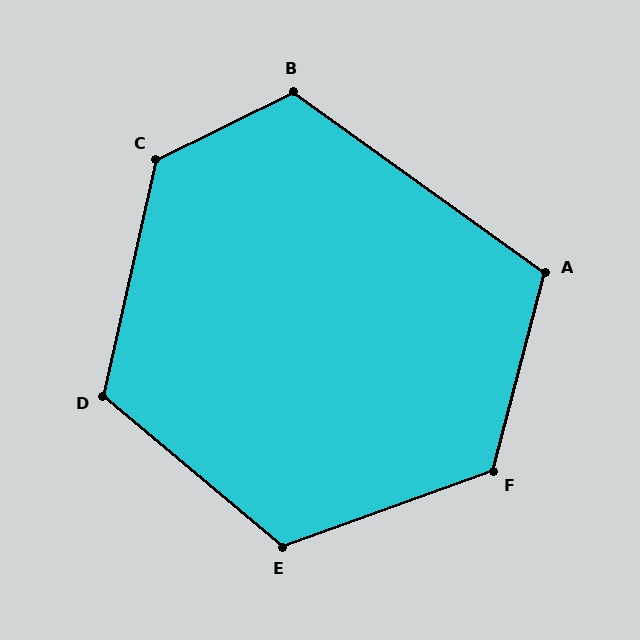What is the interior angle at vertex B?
Approximately 118 degrees (obtuse).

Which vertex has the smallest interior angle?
A, at approximately 111 degrees.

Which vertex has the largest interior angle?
C, at approximately 129 degrees.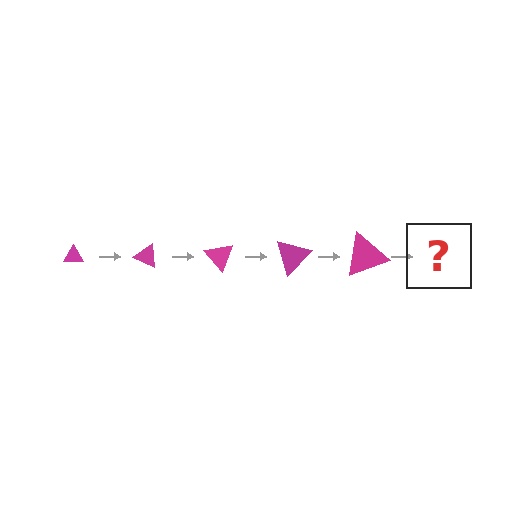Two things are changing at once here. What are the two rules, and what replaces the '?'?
The two rules are that the triangle grows larger each step and it rotates 25 degrees each step. The '?' should be a triangle, larger than the previous one and rotated 125 degrees from the start.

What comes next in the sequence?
The next element should be a triangle, larger than the previous one and rotated 125 degrees from the start.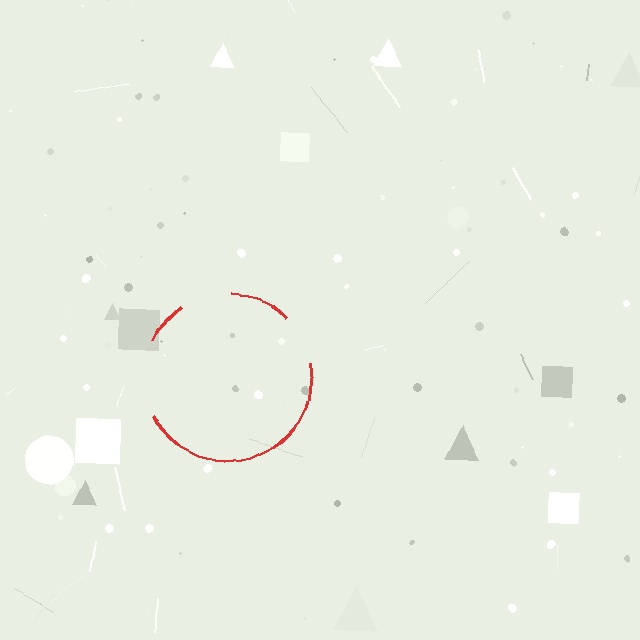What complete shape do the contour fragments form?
The contour fragments form a circle.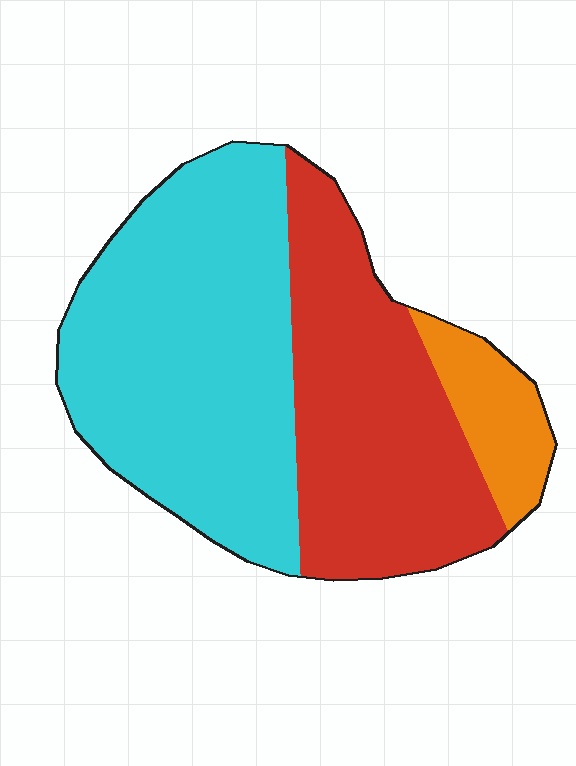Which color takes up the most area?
Cyan, at roughly 50%.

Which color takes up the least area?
Orange, at roughly 10%.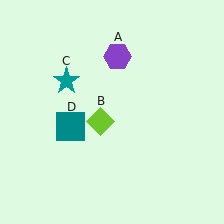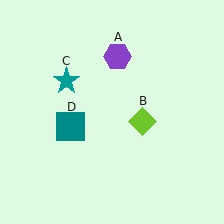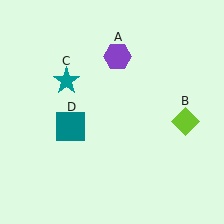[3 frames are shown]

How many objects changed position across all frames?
1 object changed position: lime diamond (object B).